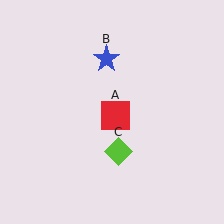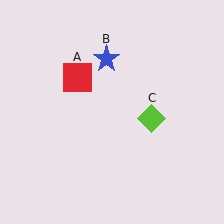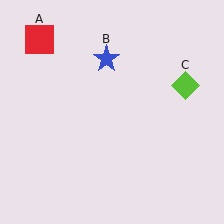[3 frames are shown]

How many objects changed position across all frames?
2 objects changed position: red square (object A), lime diamond (object C).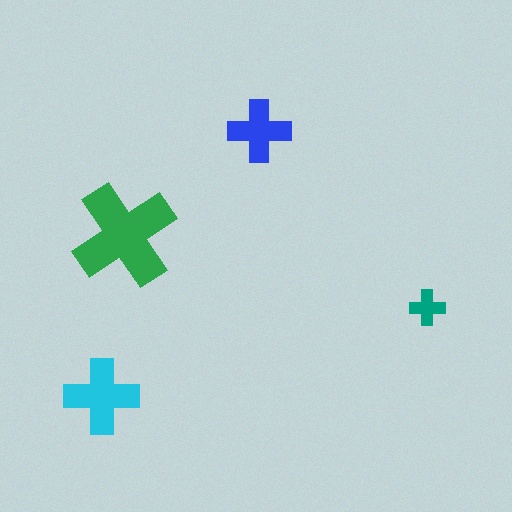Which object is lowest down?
The cyan cross is bottommost.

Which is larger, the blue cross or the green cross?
The green one.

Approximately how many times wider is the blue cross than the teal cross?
About 2 times wider.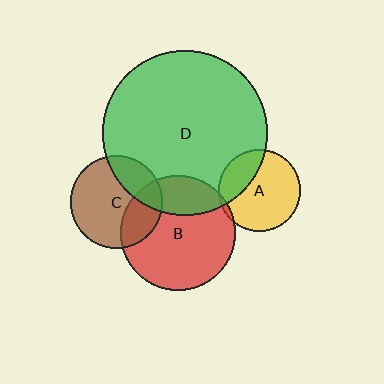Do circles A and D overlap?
Yes.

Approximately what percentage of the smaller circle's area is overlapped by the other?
Approximately 30%.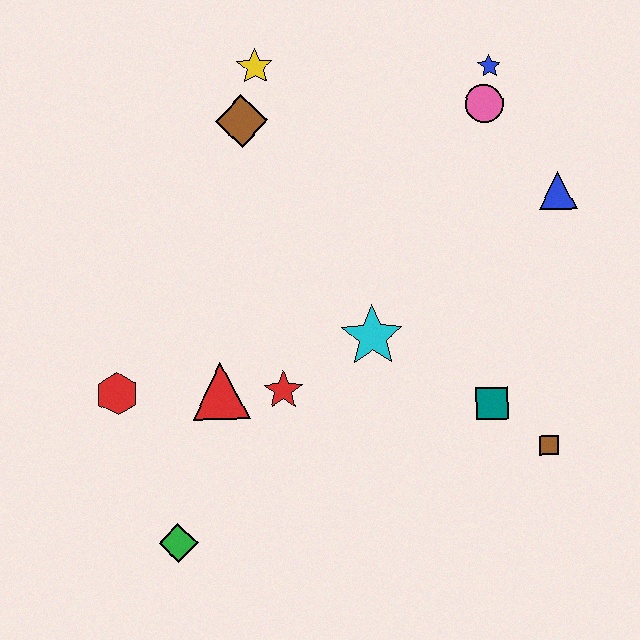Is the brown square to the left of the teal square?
No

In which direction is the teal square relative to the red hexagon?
The teal square is to the right of the red hexagon.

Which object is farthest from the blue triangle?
The green diamond is farthest from the blue triangle.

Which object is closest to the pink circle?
The blue star is closest to the pink circle.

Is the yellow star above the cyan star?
Yes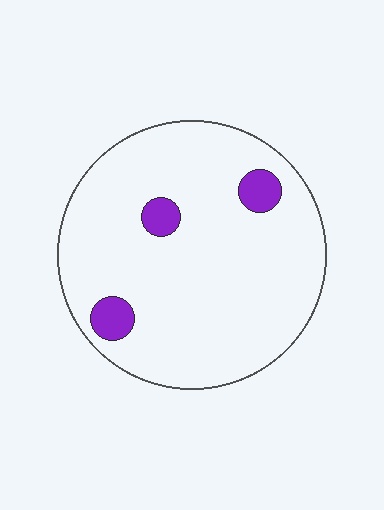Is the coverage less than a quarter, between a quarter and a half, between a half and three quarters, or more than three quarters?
Less than a quarter.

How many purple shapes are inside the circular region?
3.